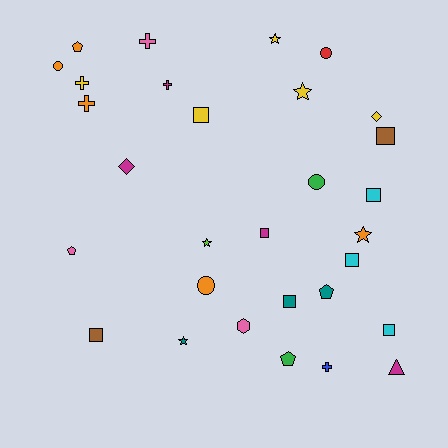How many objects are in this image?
There are 30 objects.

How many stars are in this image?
There are 5 stars.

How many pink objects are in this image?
There are 3 pink objects.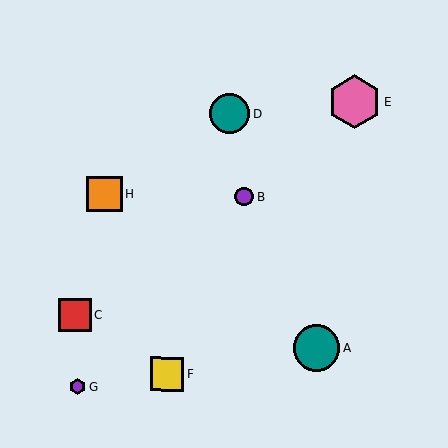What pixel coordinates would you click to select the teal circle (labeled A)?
Click at (317, 348) to select the teal circle A.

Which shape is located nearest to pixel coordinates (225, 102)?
The teal circle (labeled D) at (229, 114) is nearest to that location.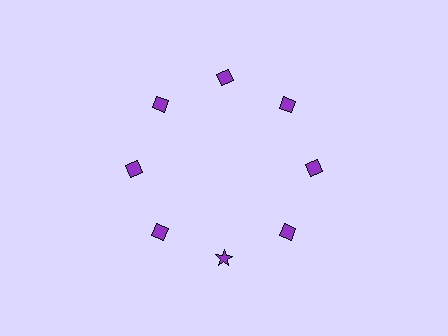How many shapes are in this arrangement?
There are 8 shapes arranged in a ring pattern.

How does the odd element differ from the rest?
It has a different shape: star instead of diamond.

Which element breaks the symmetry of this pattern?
The purple star at roughly the 6 o'clock position breaks the symmetry. All other shapes are purple diamonds.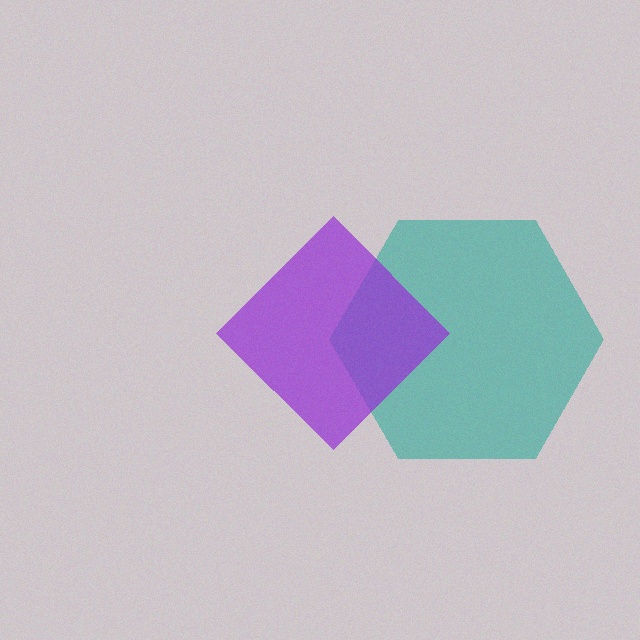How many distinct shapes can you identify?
There are 2 distinct shapes: a teal hexagon, a purple diamond.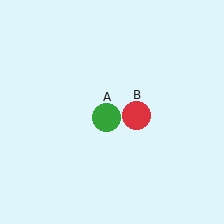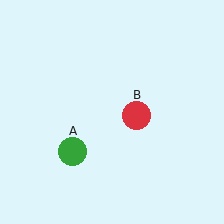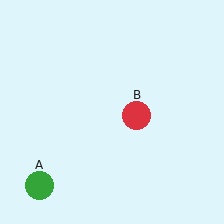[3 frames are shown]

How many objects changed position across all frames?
1 object changed position: green circle (object A).